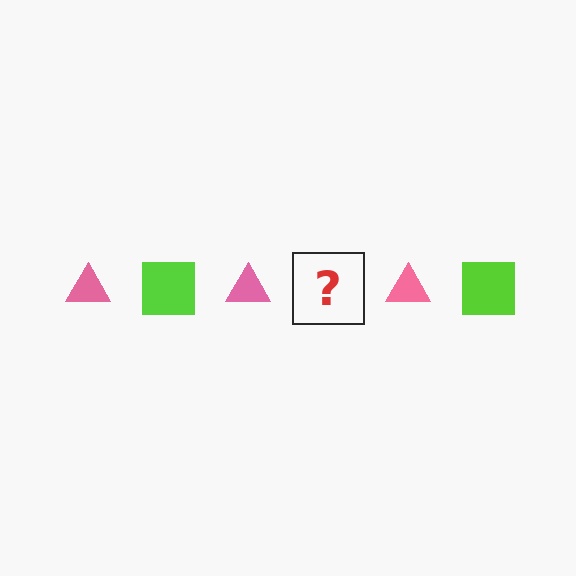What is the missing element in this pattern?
The missing element is a lime square.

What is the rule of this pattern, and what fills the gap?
The rule is that the pattern alternates between pink triangle and lime square. The gap should be filled with a lime square.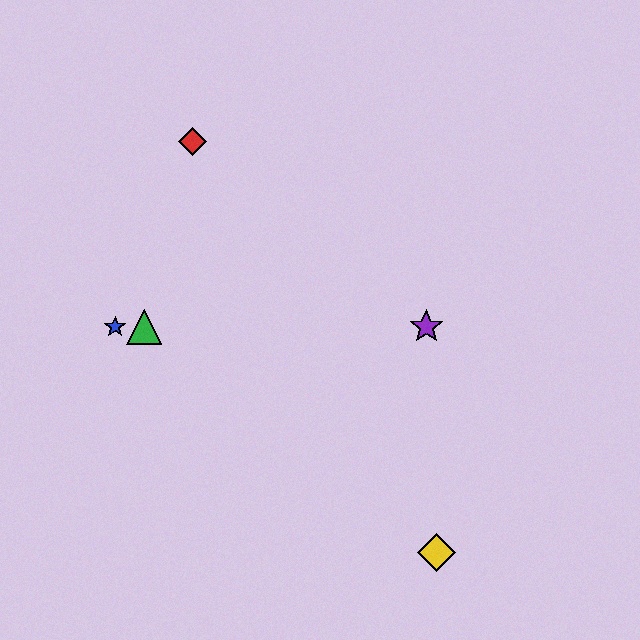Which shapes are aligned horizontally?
The blue star, the green triangle, the purple star are aligned horizontally.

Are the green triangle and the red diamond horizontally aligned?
No, the green triangle is at y≈327 and the red diamond is at y≈141.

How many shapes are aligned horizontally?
3 shapes (the blue star, the green triangle, the purple star) are aligned horizontally.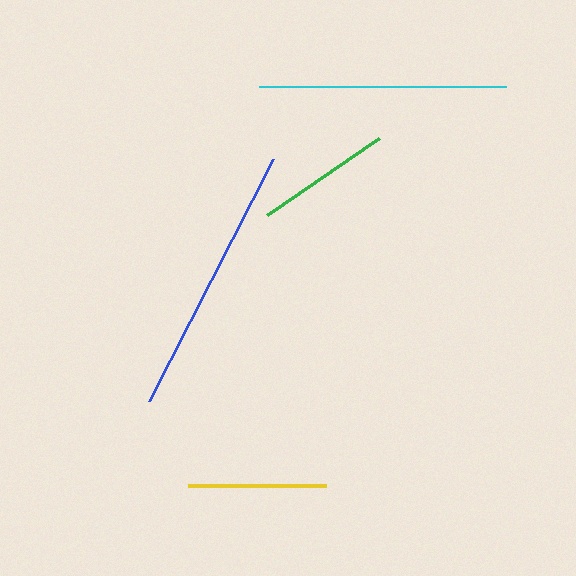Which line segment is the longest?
The blue line is the longest at approximately 272 pixels.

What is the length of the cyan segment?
The cyan segment is approximately 247 pixels long.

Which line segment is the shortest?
The green line is the shortest at approximately 136 pixels.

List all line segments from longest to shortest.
From longest to shortest: blue, cyan, yellow, green.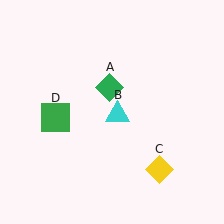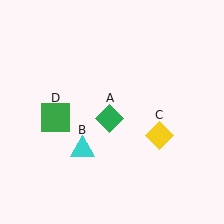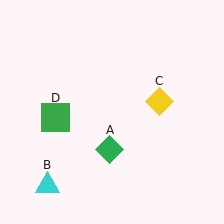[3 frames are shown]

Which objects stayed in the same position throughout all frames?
Green square (object D) remained stationary.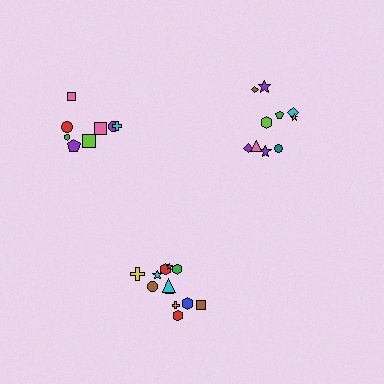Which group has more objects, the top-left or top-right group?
The top-right group.